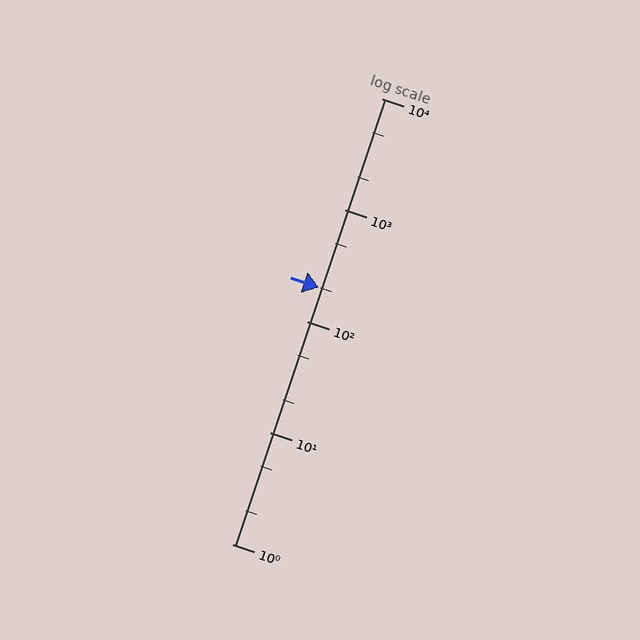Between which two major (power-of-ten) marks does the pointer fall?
The pointer is between 100 and 1000.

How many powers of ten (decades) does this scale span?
The scale spans 4 decades, from 1 to 10000.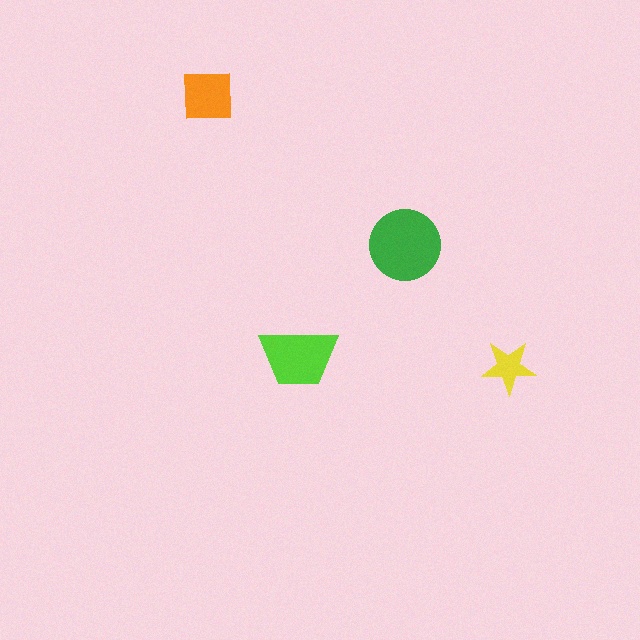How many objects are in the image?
There are 4 objects in the image.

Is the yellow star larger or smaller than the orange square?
Smaller.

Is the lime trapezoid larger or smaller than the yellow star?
Larger.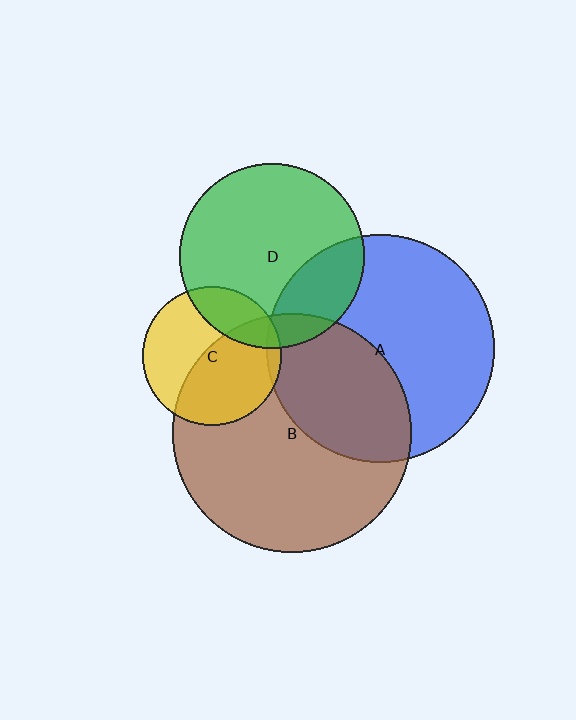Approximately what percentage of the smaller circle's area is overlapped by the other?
Approximately 5%.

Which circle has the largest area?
Circle B (brown).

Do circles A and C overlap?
Yes.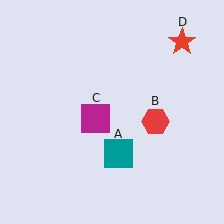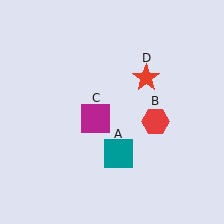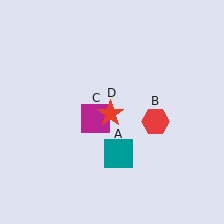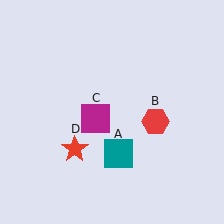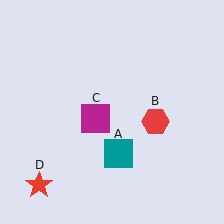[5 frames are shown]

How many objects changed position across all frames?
1 object changed position: red star (object D).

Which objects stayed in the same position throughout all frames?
Teal square (object A) and red hexagon (object B) and magenta square (object C) remained stationary.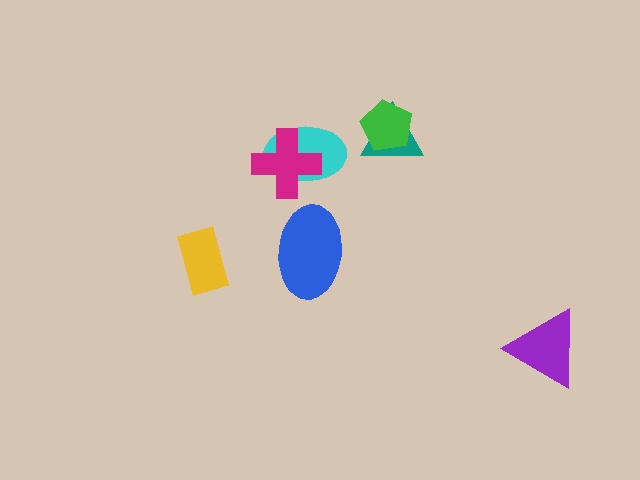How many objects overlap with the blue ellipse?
0 objects overlap with the blue ellipse.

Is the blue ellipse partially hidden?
No, no other shape covers it.